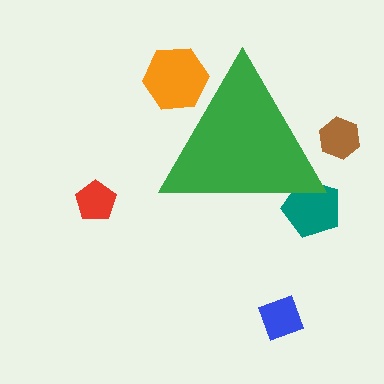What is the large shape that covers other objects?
A green triangle.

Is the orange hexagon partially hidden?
Yes, the orange hexagon is partially hidden behind the green triangle.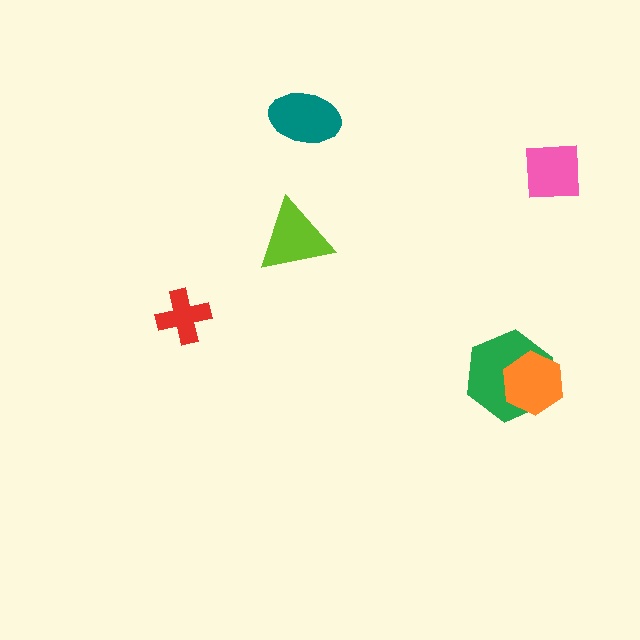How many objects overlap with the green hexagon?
1 object overlaps with the green hexagon.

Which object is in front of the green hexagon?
The orange hexagon is in front of the green hexagon.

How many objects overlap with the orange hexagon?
1 object overlaps with the orange hexagon.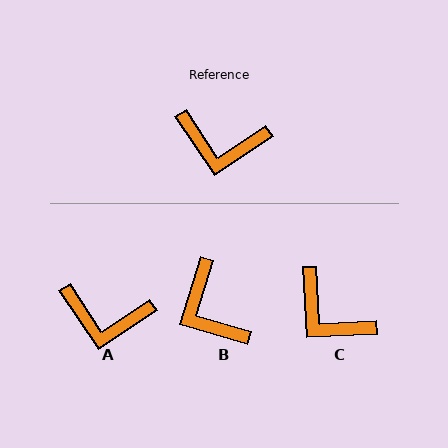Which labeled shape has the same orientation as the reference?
A.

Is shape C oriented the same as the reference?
No, it is off by about 31 degrees.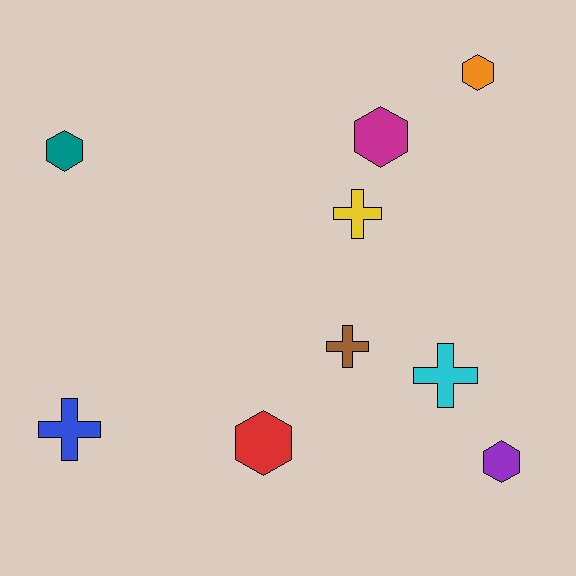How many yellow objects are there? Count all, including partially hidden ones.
There is 1 yellow object.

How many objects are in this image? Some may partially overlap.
There are 9 objects.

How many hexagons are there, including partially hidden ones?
There are 5 hexagons.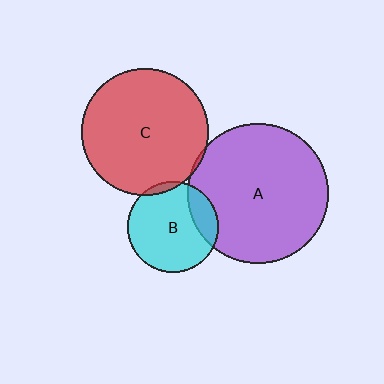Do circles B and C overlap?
Yes.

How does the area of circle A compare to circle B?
Approximately 2.4 times.